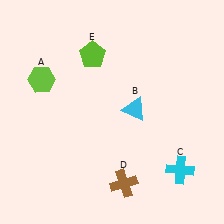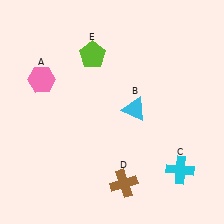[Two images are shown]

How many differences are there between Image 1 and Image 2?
There is 1 difference between the two images.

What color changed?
The hexagon (A) changed from lime in Image 1 to pink in Image 2.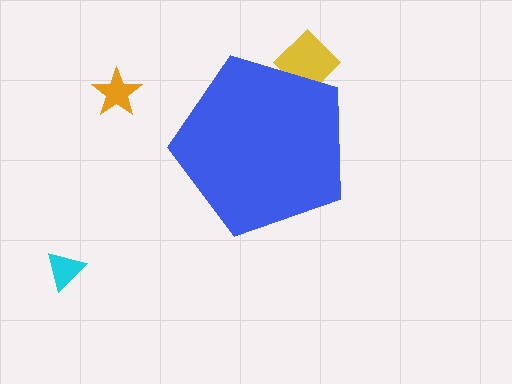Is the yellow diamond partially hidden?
Yes, the yellow diamond is partially hidden behind the blue pentagon.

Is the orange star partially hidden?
No, the orange star is fully visible.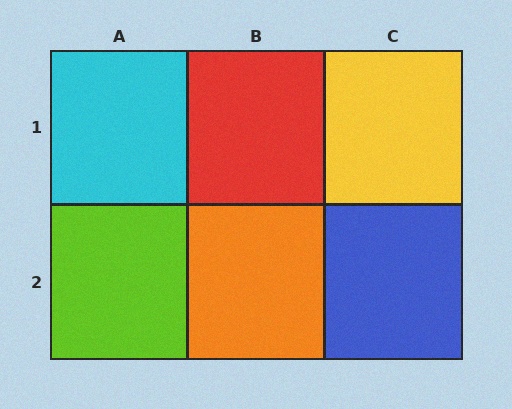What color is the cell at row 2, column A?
Lime.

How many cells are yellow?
1 cell is yellow.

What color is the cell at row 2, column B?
Orange.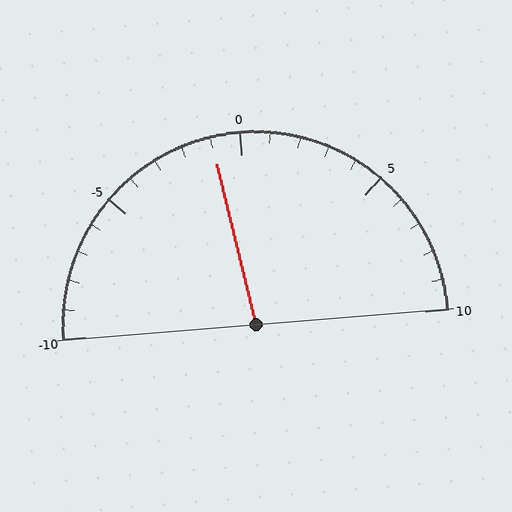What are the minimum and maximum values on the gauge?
The gauge ranges from -10 to 10.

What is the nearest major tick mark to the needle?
The nearest major tick mark is 0.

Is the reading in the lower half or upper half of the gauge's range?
The reading is in the lower half of the range (-10 to 10).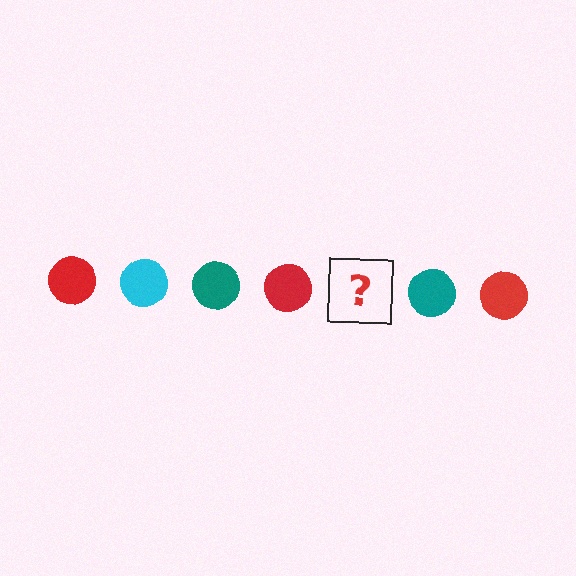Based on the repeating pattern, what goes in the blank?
The blank should be a cyan circle.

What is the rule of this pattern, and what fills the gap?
The rule is that the pattern cycles through red, cyan, teal circles. The gap should be filled with a cyan circle.